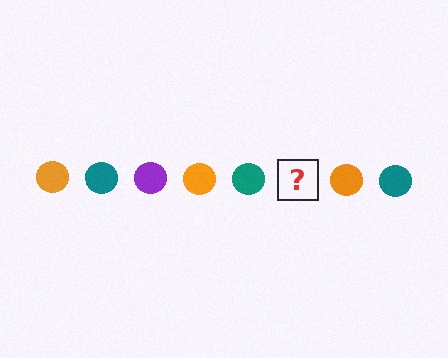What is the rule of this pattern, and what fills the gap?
The rule is that the pattern cycles through orange, teal, purple circles. The gap should be filled with a purple circle.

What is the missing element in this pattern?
The missing element is a purple circle.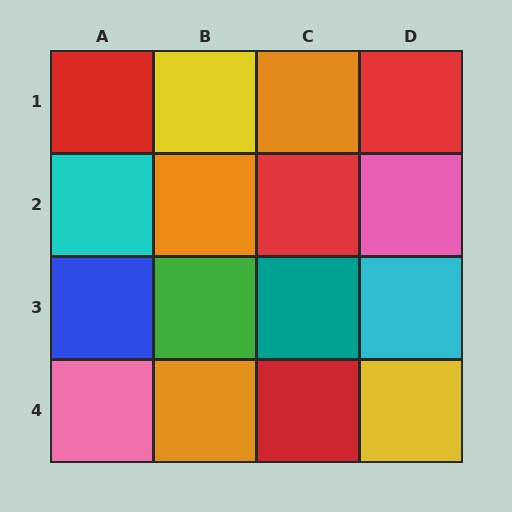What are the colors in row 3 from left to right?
Blue, green, teal, cyan.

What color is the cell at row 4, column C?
Red.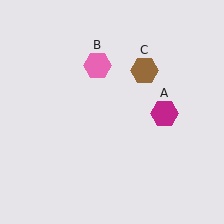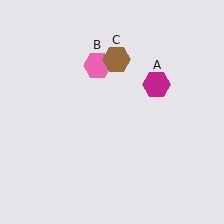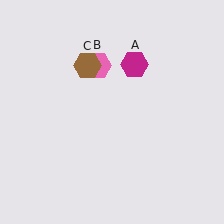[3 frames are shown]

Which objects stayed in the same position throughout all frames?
Pink hexagon (object B) remained stationary.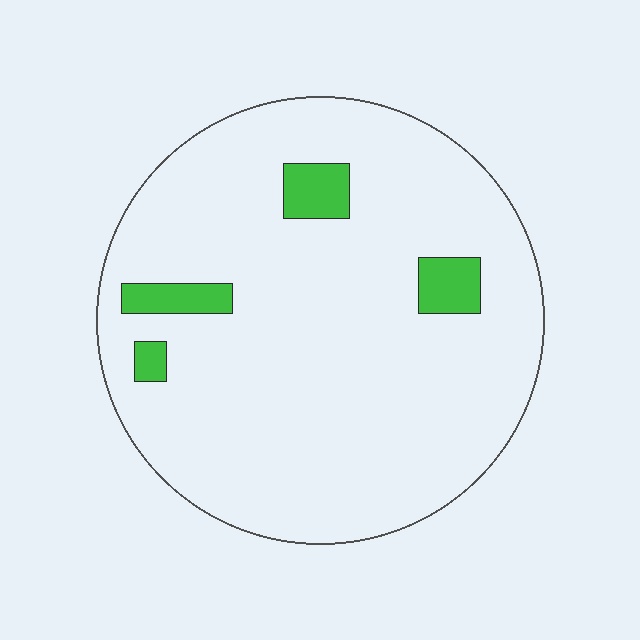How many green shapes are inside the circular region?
4.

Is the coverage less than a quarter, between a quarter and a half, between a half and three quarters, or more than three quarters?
Less than a quarter.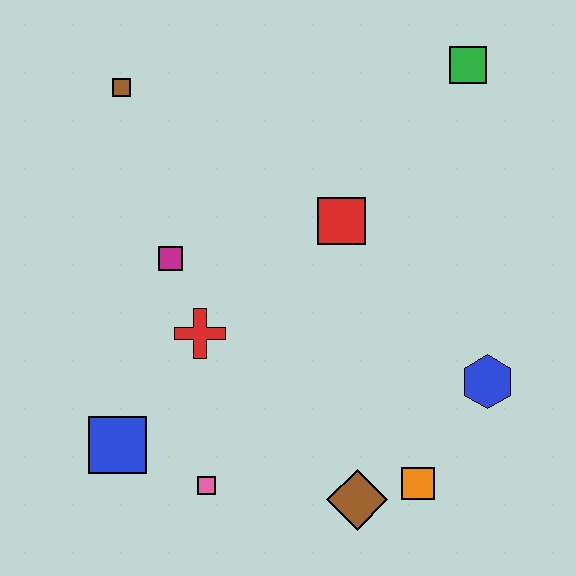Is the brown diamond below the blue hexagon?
Yes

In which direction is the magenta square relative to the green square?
The magenta square is to the left of the green square.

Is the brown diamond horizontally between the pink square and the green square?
Yes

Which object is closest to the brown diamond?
The orange square is closest to the brown diamond.